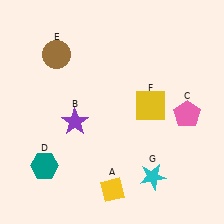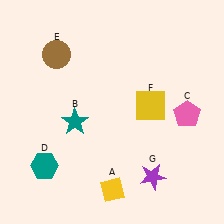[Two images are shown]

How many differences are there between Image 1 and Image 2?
There are 2 differences between the two images.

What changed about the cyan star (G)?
In Image 1, G is cyan. In Image 2, it changed to purple.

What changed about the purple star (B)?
In Image 1, B is purple. In Image 2, it changed to teal.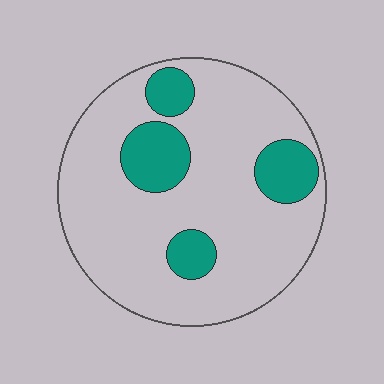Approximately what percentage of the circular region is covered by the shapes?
Approximately 20%.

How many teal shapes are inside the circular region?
4.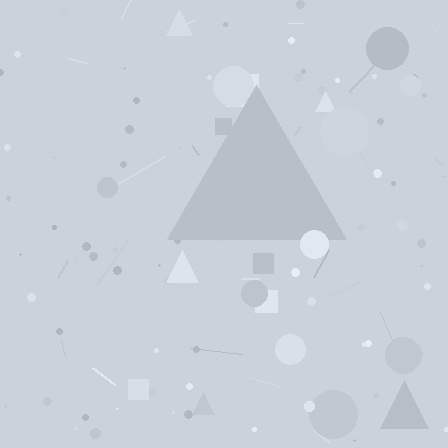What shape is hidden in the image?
A triangle is hidden in the image.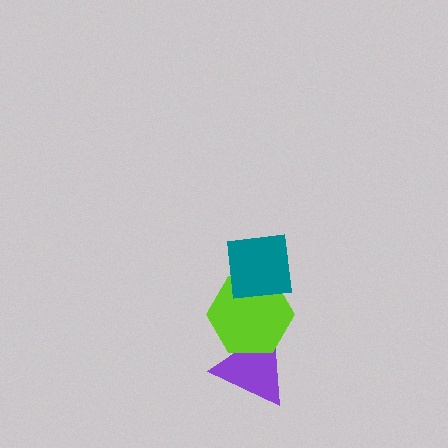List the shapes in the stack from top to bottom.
From top to bottom: the teal square, the lime hexagon, the purple triangle.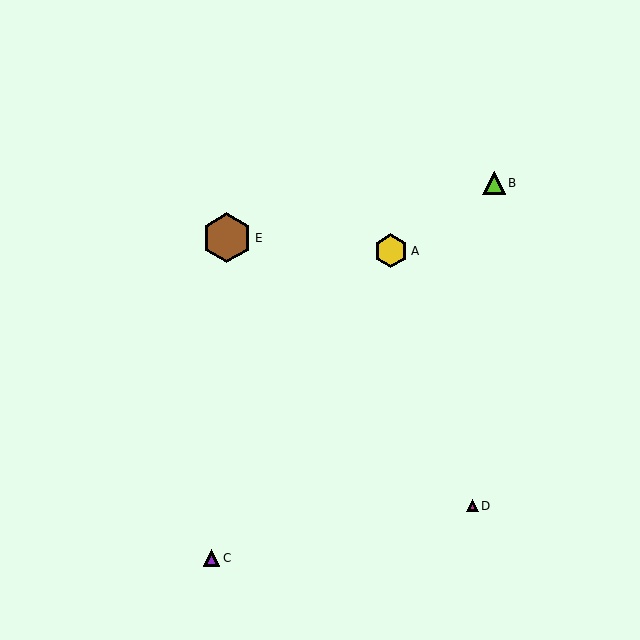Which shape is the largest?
The brown hexagon (labeled E) is the largest.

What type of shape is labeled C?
Shape C is a purple triangle.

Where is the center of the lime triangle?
The center of the lime triangle is at (494, 183).